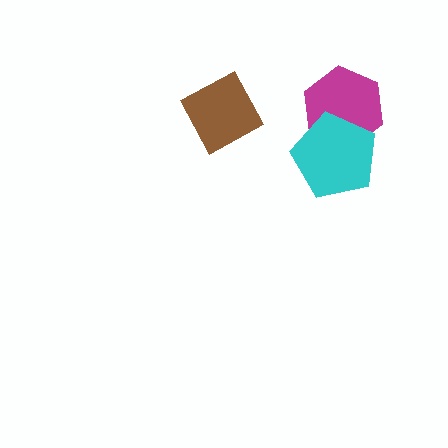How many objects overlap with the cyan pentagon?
1 object overlaps with the cyan pentagon.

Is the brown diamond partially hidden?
No, no other shape covers it.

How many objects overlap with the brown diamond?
0 objects overlap with the brown diamond.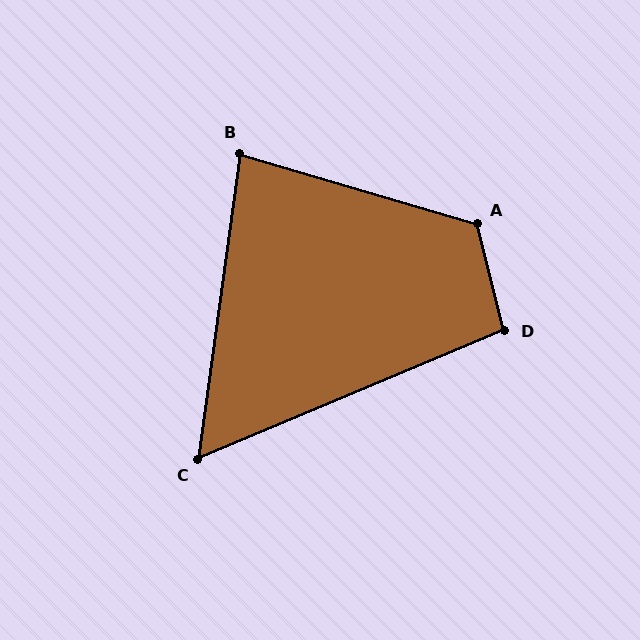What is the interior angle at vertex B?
Approximately 81 degrees (acute).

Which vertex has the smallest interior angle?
C, at approximately 60 degrees.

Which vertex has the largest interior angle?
A, at approximately 120 degrees.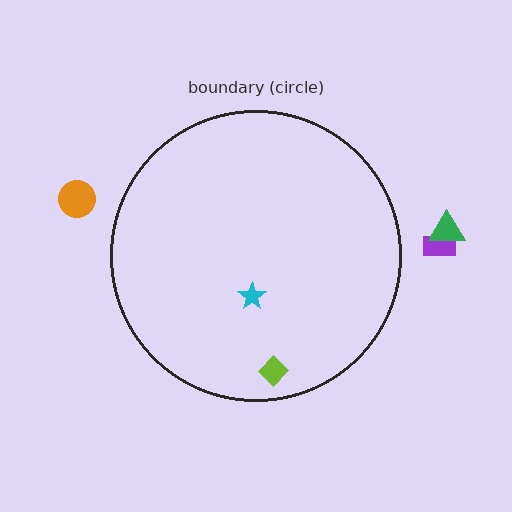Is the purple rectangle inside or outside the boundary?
Outside.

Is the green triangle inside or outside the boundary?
Outside.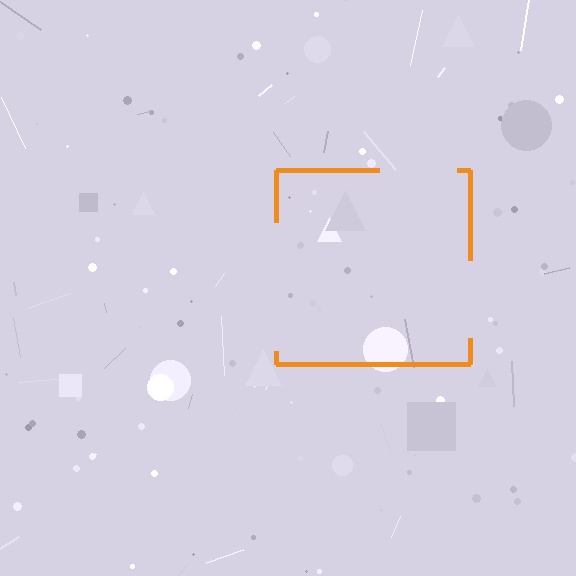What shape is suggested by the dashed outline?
The dashed outline suggests a square.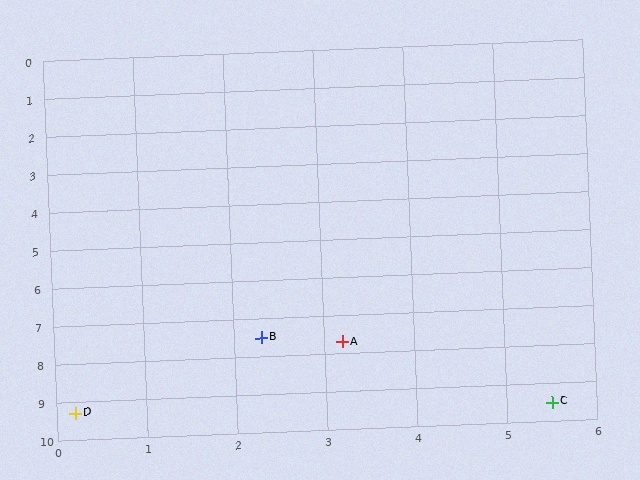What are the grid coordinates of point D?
Point D is at approximately (0.2, 9.3).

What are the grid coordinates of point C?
Point C is at approximately (5.5, 9.5).